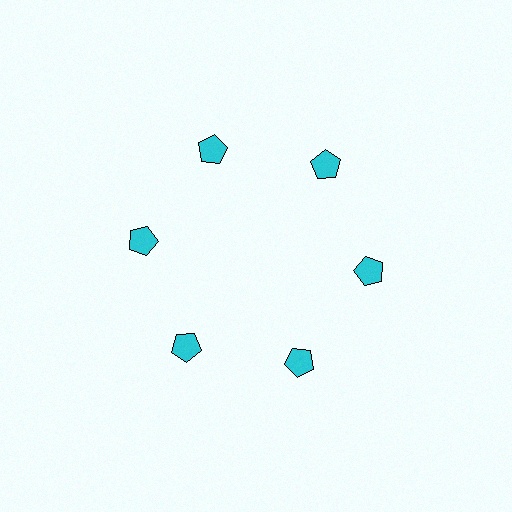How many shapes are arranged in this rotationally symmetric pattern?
There are 6 shapes, arranged in 6 groups of 1.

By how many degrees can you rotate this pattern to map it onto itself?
The pattern maps onto itself every 60 degrees of rotation.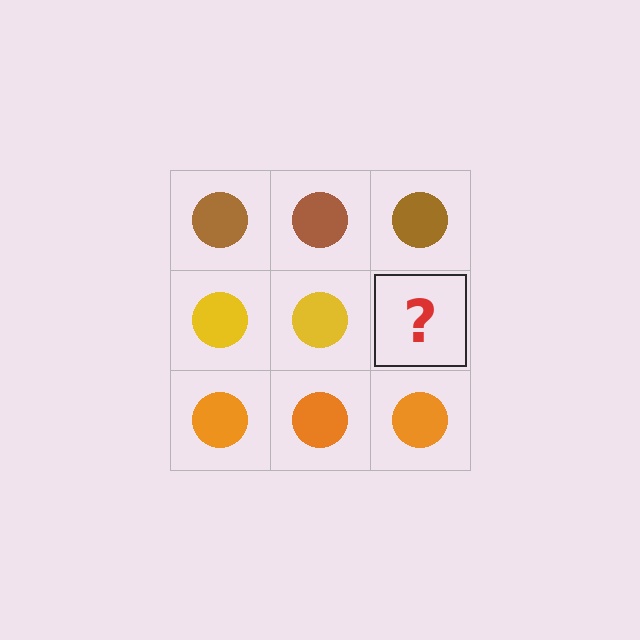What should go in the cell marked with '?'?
The missing cell should contain a yellow circle.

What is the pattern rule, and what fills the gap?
The rule is that each row has a consistent color. The gap should be filled with a yellow circle.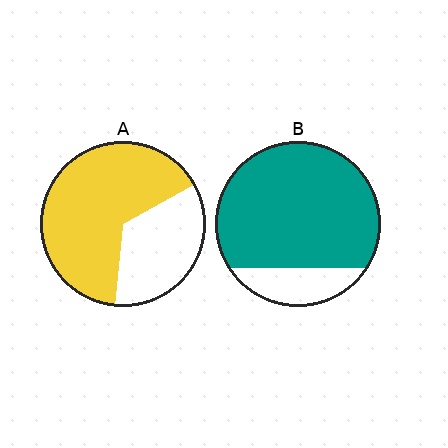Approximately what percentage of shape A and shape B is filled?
A is approximately 65% and B is approximately 80%.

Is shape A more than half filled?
Yes.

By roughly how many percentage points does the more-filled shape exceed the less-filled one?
By roughly 15 percentage points (B over A).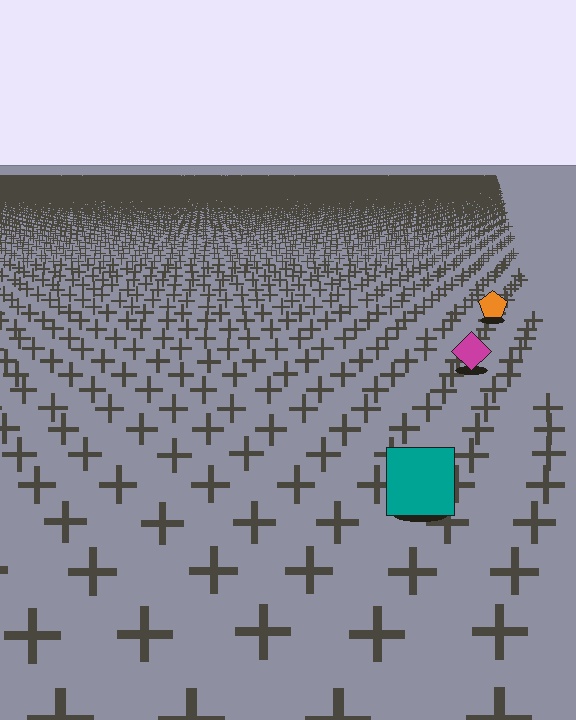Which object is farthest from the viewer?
The orange pentagon is farthest from the viewer. It appears smaller and the ground texture around it is denser.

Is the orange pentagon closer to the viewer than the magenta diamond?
No. The magenta diamond is closer — you can tell from the texture gradient: the ground texture is coarser near it.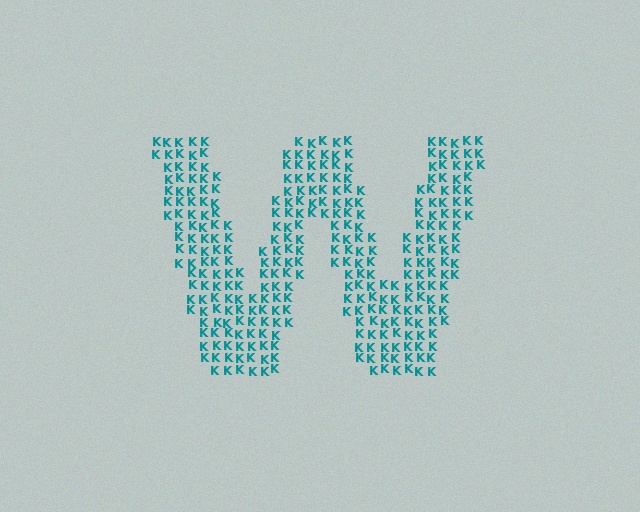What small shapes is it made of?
It is made of small letter K's.